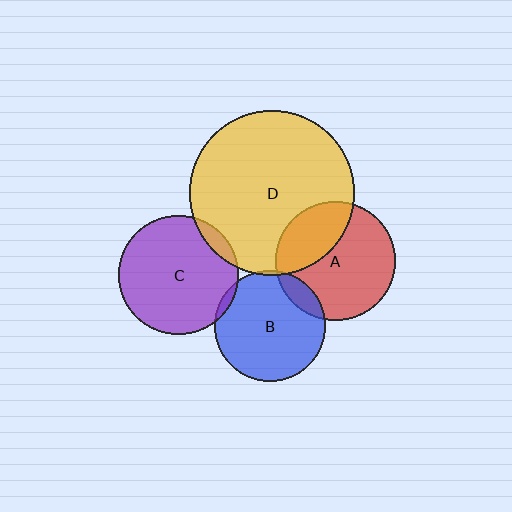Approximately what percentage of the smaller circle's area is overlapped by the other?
Approximately 35%.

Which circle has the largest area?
Circle D (yellow).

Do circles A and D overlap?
Yes.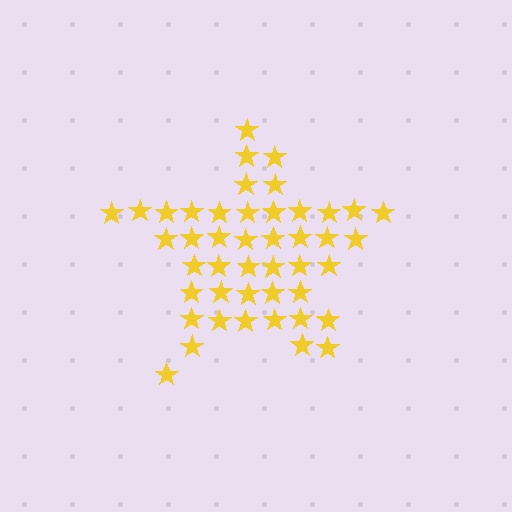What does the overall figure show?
The overall figure shows a star.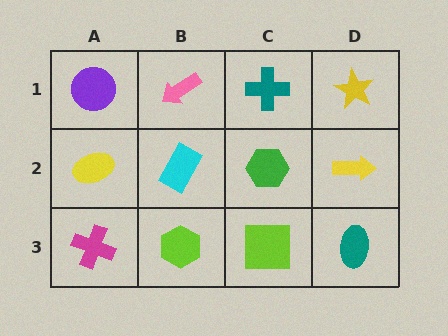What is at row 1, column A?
A purple circle.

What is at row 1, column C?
A teal cross.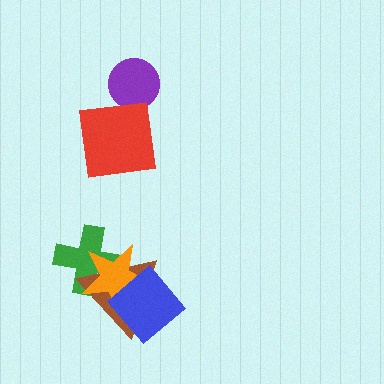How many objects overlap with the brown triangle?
3 objects overlap with the brown triangle.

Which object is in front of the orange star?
The blue diamond is in front of the orange star.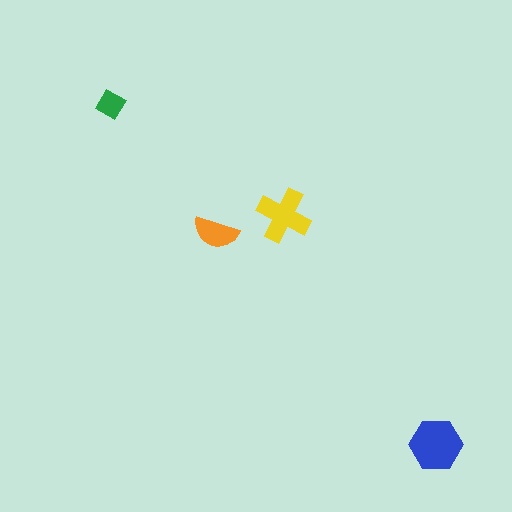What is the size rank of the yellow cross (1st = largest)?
2nd.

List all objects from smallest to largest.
The green diamond, the orange semicircle, the yellow cross, the blue hexagon.